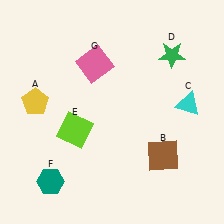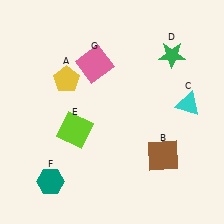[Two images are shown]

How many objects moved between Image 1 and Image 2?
1 object moved between the two images.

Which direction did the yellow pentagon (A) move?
The yellow pentagon (A) moved right.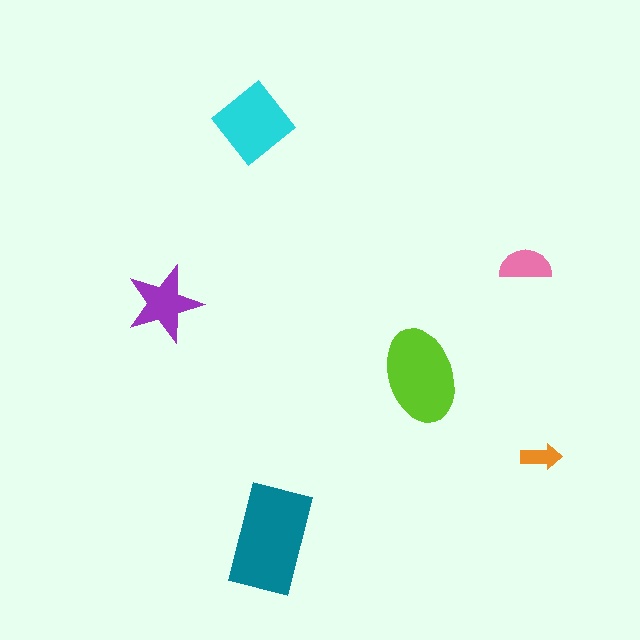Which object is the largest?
The teal rectangle.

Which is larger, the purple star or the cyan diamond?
The cyan diamond.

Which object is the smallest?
The orange arrow.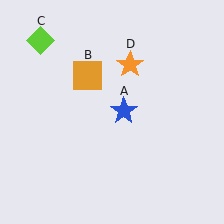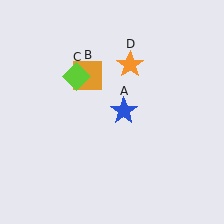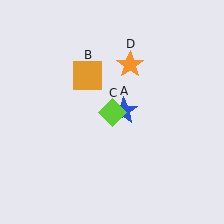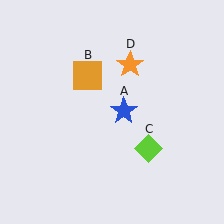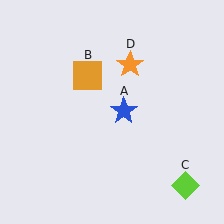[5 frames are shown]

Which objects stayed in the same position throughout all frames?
Blue star (object A) and orange square (object B) and orange star (object D) remained stationary.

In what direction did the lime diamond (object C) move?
The lime diamond (object C) moved down and to the right.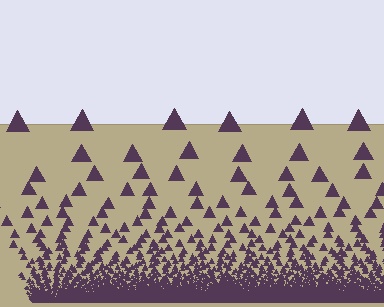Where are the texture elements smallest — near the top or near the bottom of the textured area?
Near the bottom.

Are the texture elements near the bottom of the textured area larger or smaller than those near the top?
Smaller. The gradient is inverted — elements near the bottom are smaller and denser.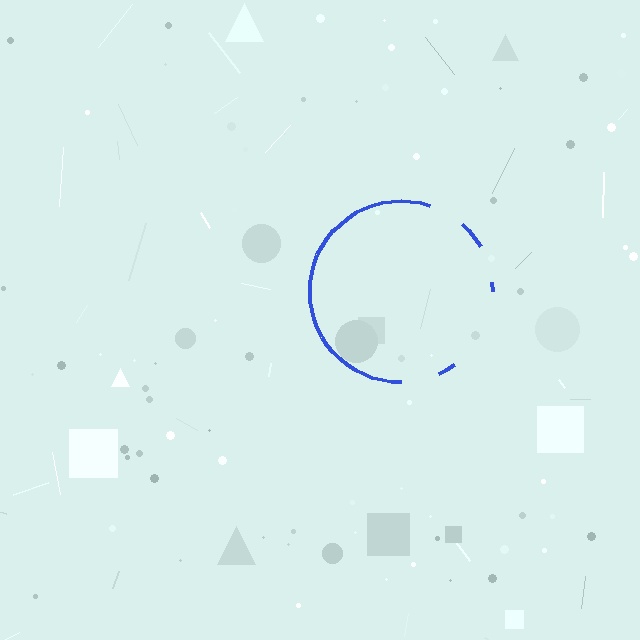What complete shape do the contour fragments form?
The contour fragments form a circle.